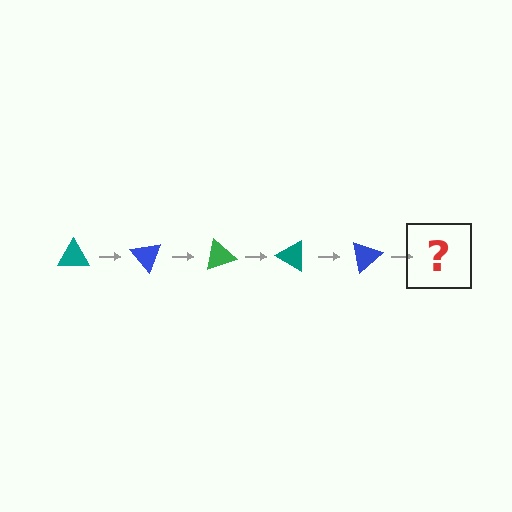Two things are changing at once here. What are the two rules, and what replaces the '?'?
The two rules are that it rotates 50 degrees each step and the color cycles through teal, blue, and green. The '?' should be a green triangle, rotated 250 degrees from the start.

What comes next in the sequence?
The next element should be a green triangle, rotated 250 degrees from the start.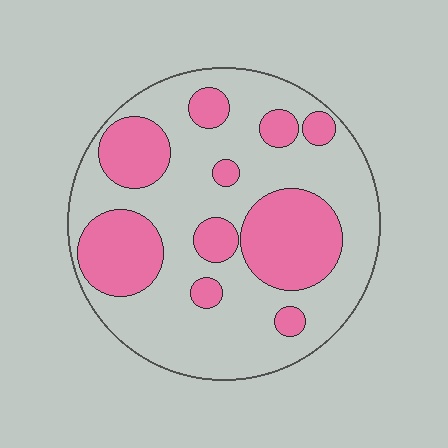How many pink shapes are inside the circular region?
10.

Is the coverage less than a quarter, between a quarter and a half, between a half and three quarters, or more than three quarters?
Between a quarter and a half.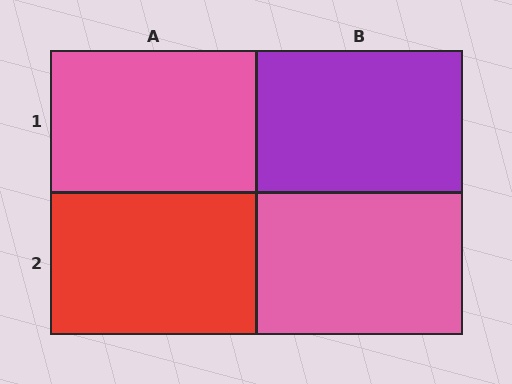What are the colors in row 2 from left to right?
Red, pink.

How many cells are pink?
2 cells are pink.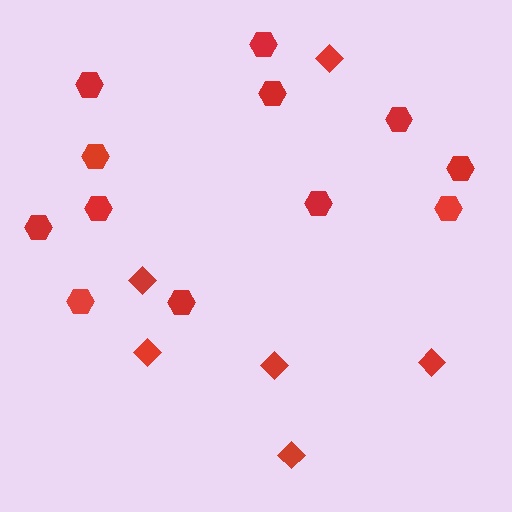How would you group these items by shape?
There are 2 groups: one group of diamonds (6) and one group of hexagons (12).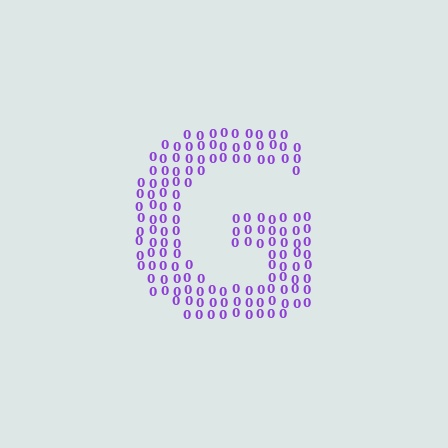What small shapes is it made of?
It is made of small digit 0's.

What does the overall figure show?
The overall figure shows the letter G.